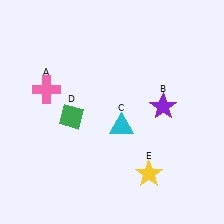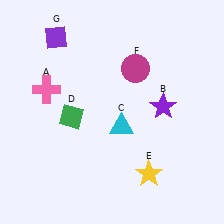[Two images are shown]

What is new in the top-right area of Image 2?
A magenta circle (F) was added in the top-right area of Image 2.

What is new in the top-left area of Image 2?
A purple diamond (G) was added in the top-left area of Image 2.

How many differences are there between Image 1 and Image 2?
There are 2 differences between the two images.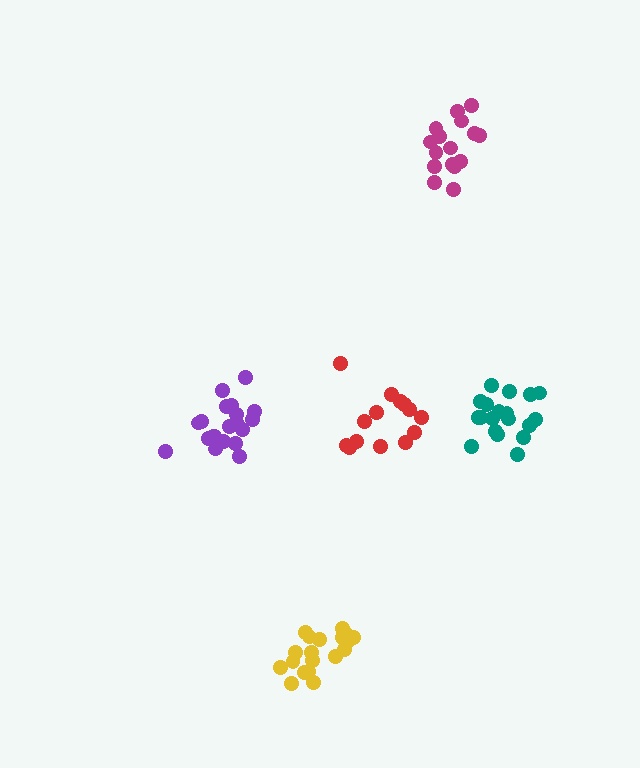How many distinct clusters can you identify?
There are 5 distinct clusters.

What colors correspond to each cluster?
The clusters are colored: teal, purple, red, yellow, magenta.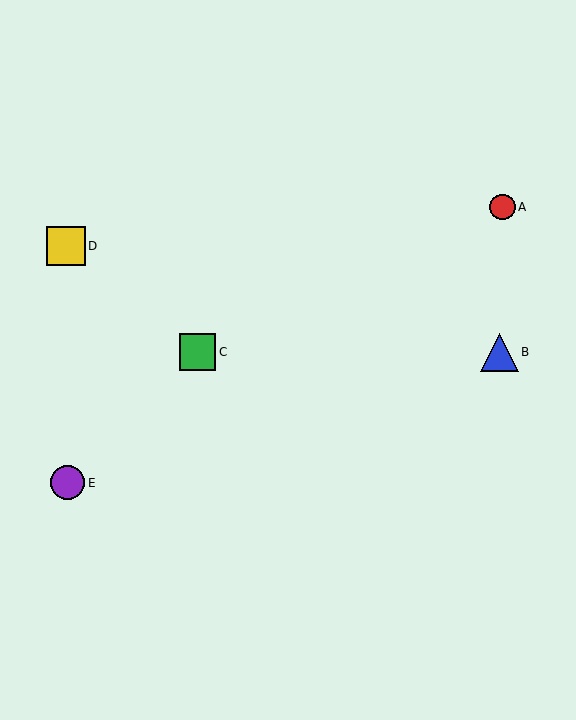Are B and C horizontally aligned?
Yes, both are at y≈352.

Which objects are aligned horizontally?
Objects B, C are aligned horizontally.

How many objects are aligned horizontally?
2 objects (B, C) are aligned horizontally.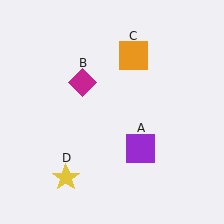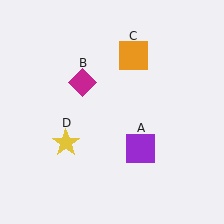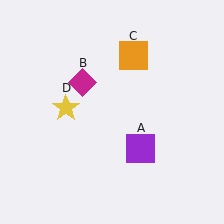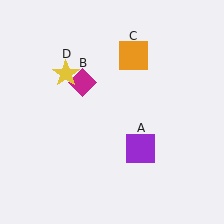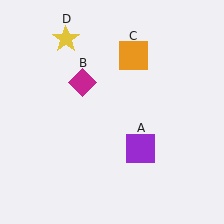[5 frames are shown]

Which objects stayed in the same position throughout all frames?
Purple square (object A) and magenta diamond (object B) and orange square (object C) remained stationary.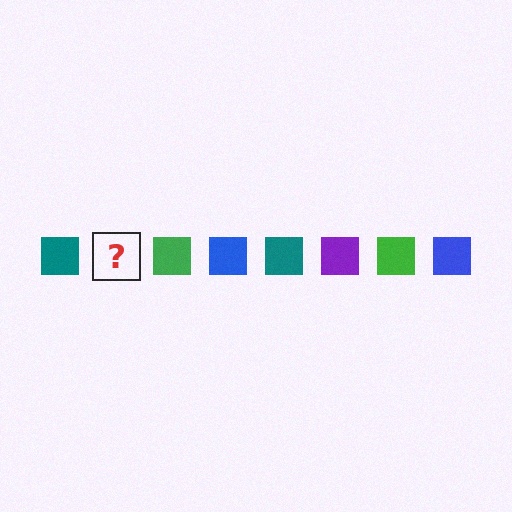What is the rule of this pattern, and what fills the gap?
The rule is that the pattern cycles through teal, purple, green, blue squares. The gap should be filled with a purple square.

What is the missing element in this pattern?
The missing element is a purple square.